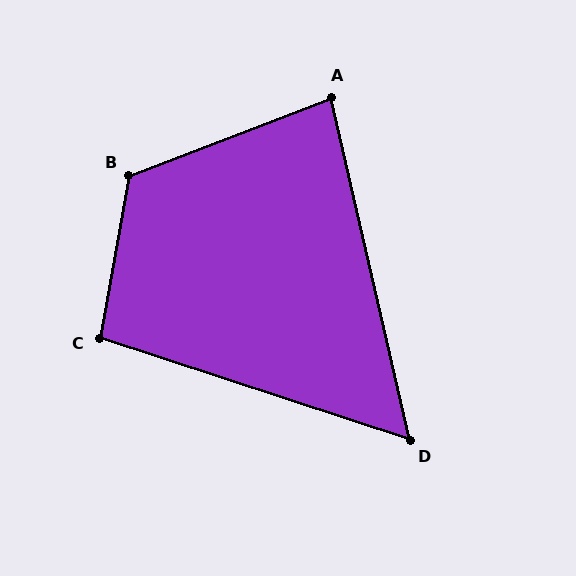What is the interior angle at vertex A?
Approximately 82 degrees (acute).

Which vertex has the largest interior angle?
B, at approximately 121 degrees.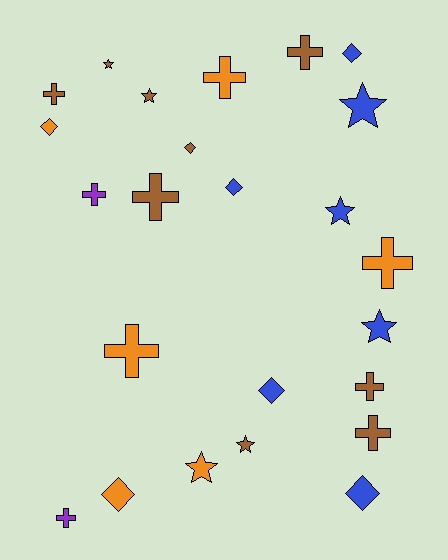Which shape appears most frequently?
Cross, with 10 objects.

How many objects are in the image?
There are 24 objects.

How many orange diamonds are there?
There are 2 orange diamonds.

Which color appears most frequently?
Brown, with 9 objects.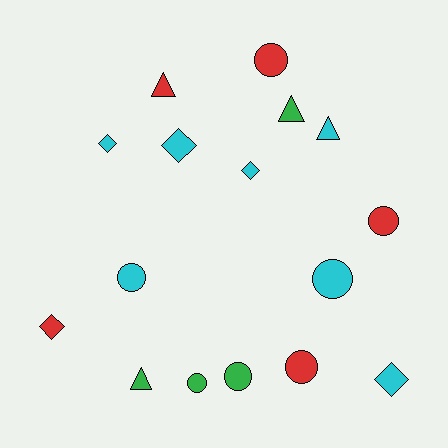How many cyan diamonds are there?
There are 4 cyan diamonds.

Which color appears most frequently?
Cyan, with 7 objects.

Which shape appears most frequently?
Circle, with 7 objects.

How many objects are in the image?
There are 16 objects.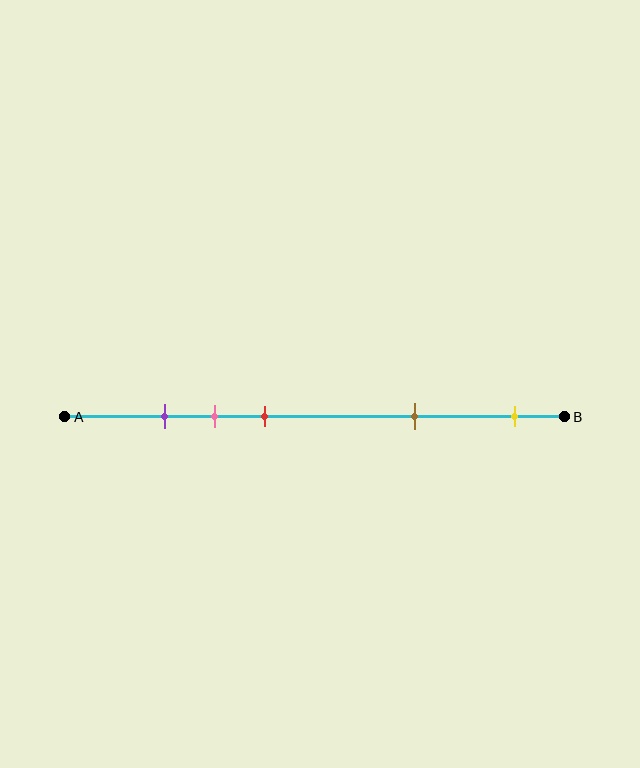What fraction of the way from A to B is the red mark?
The red mark is approximately 40% (0.4) of the way from A to B.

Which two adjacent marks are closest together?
The purple and pink marks are the closest adjacent pair.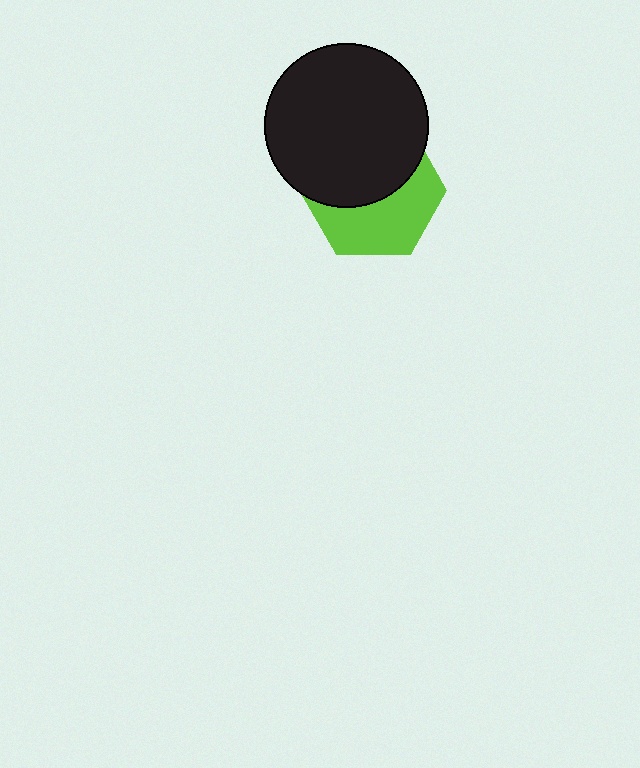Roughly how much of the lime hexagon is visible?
About half of it is visible (roughly 48%).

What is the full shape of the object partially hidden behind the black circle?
The partially hidden object is a lime hexagon.